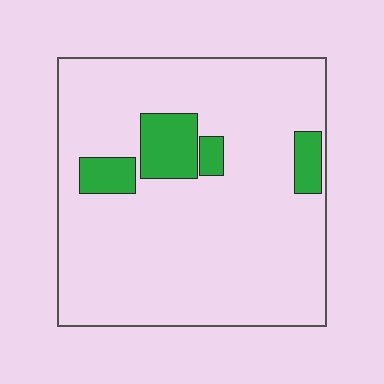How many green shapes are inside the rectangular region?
4.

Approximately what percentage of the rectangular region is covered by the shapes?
Approximately 10%.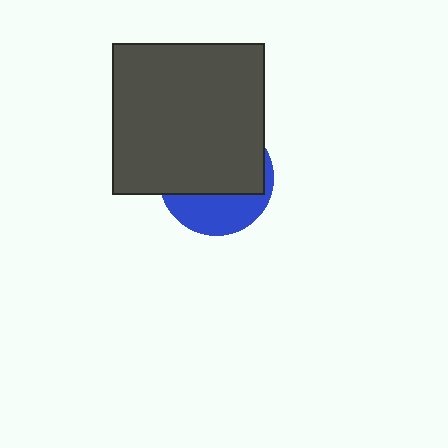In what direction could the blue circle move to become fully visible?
The blue circle could move down. That would shift it out from behind the dark gray square entirely.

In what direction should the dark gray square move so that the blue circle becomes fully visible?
The dark gray square should move up. That is the shortest direction to clear the overlap and leave the blue circle fully visible.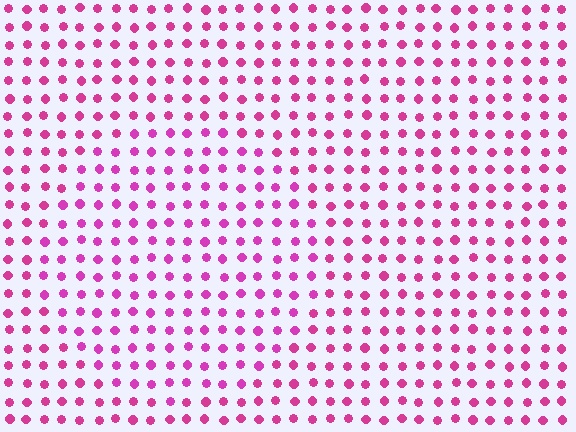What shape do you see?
I see a circle.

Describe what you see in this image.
The image is filled with small magenta elements in a uniform arrangement. A circle-shaped region is visible where the elements are tinted to a slightly different hue, forming a subtle color boundary.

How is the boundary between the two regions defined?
The boundary is defined purely by a slight shift in hue (about 14 degrees). Spacing, size, and orientation are identical on both sides.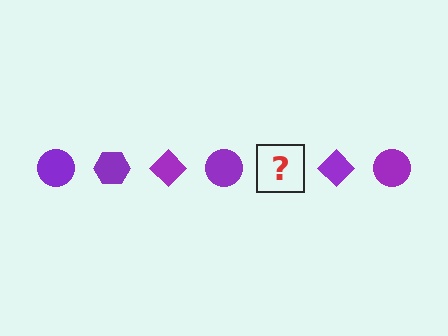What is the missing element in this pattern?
The missing element is a purple hexagon.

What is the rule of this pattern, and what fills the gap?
The rule is that the pattern cycles through circle, hexagon, diamond shapes in purple. The gap should be filled with a purple hexagon.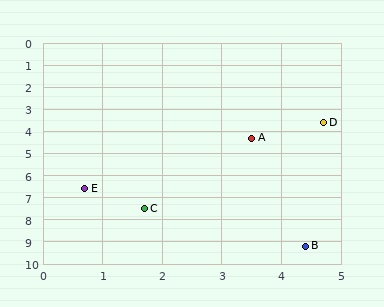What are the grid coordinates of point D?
Point D is at approximately (4.7, 3.6).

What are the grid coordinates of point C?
Point C is at approximately (1.7, 7.5).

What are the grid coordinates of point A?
Point A is at approximately (3.5, 4.3).